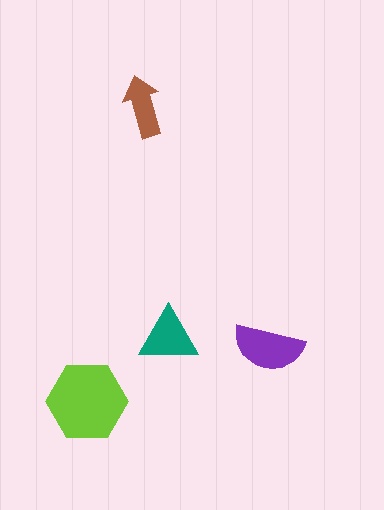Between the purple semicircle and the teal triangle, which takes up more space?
The purple semicircle.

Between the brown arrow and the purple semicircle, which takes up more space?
The purple semicircle.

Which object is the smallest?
The brown arrow.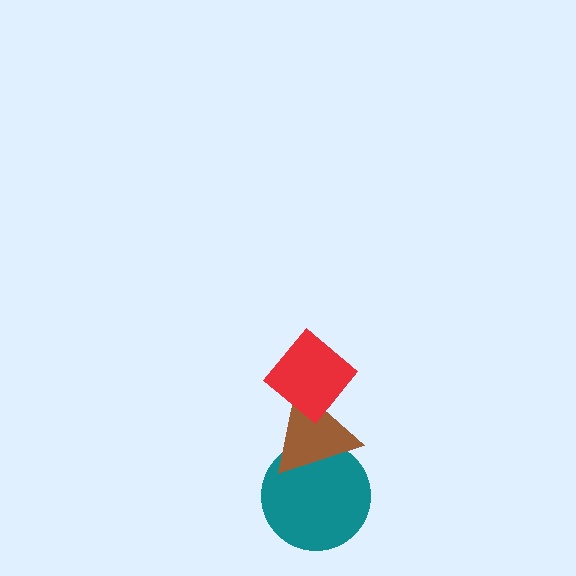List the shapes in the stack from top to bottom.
From top to bottom: the red diamond, the brown triangle, the teal circle.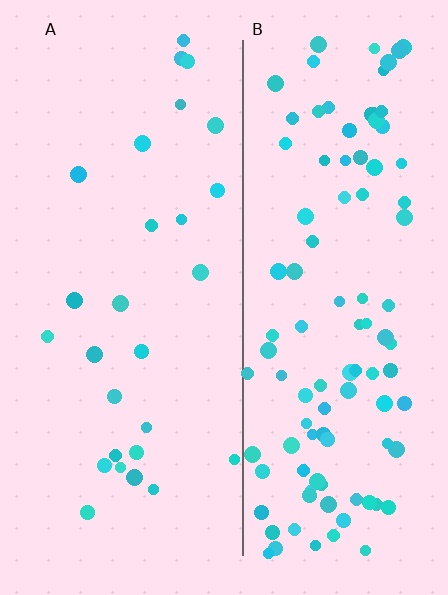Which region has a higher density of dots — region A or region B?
B (the right).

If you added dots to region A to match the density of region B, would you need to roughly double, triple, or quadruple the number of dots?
Approximately quadruple.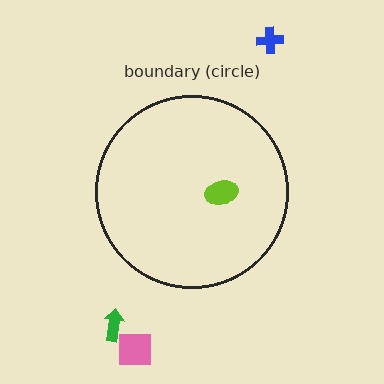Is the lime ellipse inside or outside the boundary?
Inside.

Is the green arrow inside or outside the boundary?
Outside.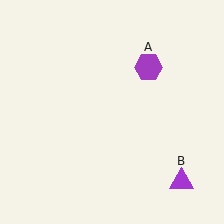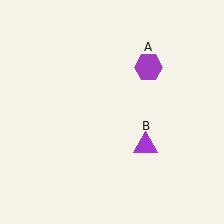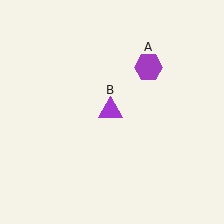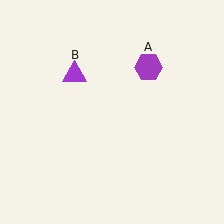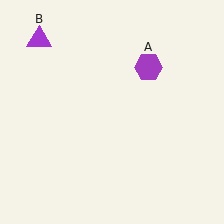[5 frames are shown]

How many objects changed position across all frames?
1 object changed position: purple triangle (object B).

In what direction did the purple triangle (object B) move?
The purple triangle (object B) moved up and to the left.